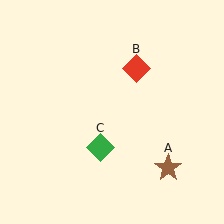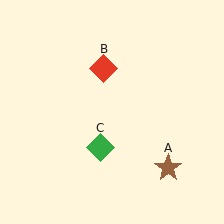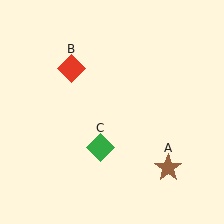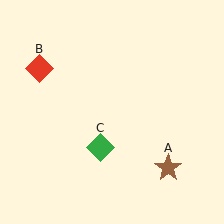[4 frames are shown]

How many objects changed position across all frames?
1 object changed position: red diamond (object B).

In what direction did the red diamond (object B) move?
The red diamond (object B) moved left.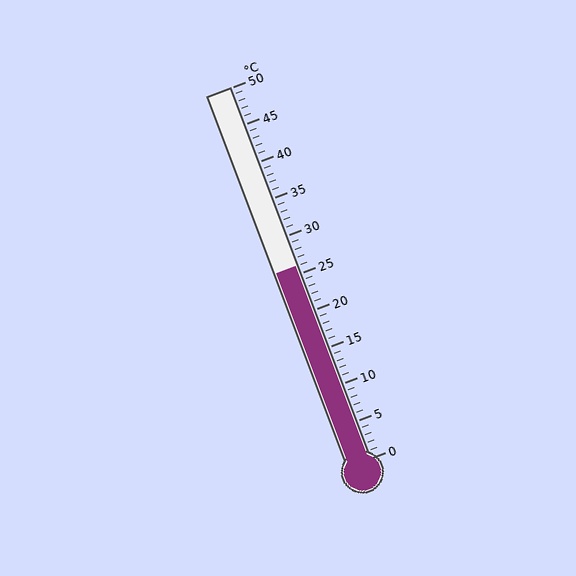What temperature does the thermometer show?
The thermometer shows approximately 26°C.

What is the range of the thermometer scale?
The thermometer scale ranges from 0°C to 50°C.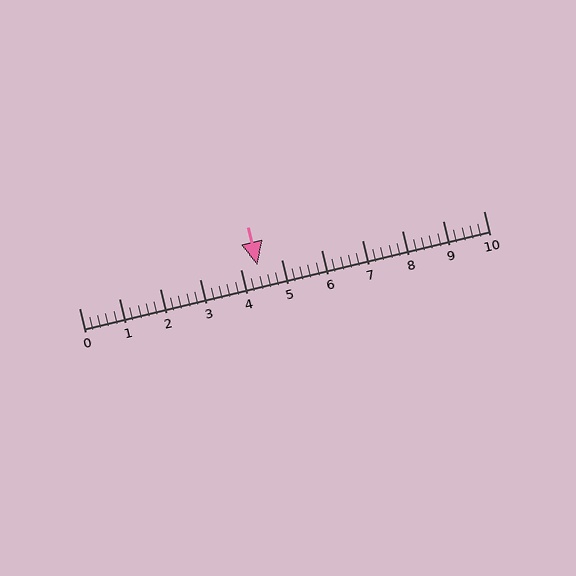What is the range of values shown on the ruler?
The ruler shows values from 0 to 10.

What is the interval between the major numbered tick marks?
The major tick marks are spaced 1 units apart.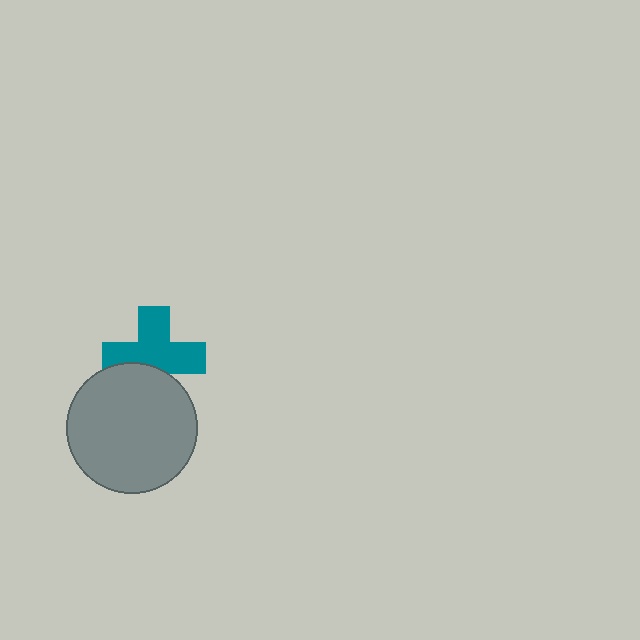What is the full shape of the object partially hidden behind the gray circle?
The partially hidden object is a teal cross.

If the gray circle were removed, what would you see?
You would see the complete teal cross.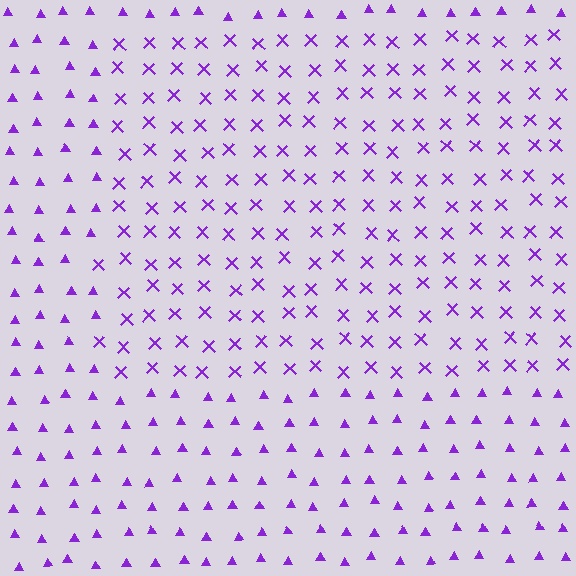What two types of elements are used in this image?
The image uses X marks inside the rectangle region and triangles outside it.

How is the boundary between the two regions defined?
The boundary is defined by a change in element shape: X marks inside vs. triangles outside. All elements share the same color and spacing.